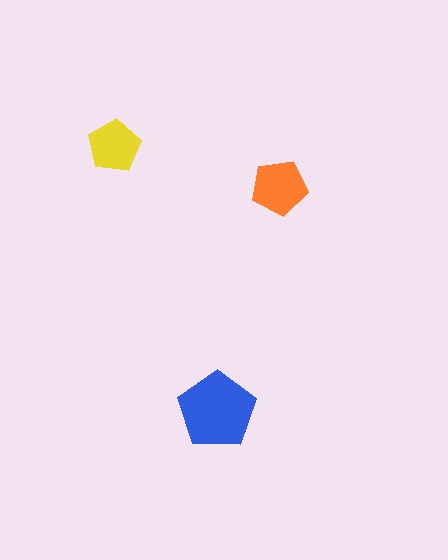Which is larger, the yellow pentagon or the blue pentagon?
The blue one.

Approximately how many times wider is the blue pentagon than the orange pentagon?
About 1.5 times wider.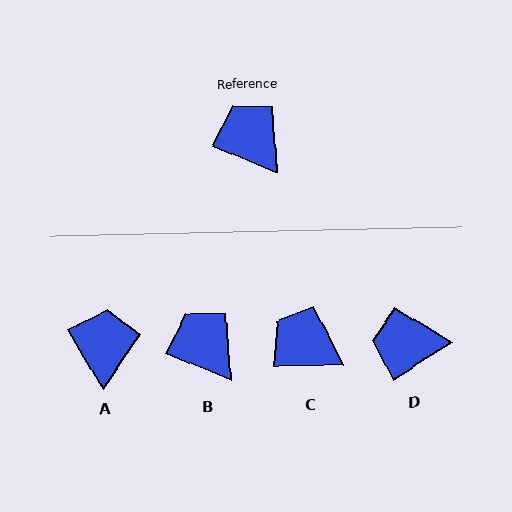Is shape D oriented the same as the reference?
No, it is off by about 55 degrees.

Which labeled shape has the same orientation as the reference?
B.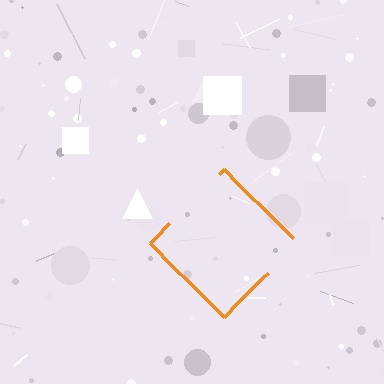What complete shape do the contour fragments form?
The contour fragments form a diamond.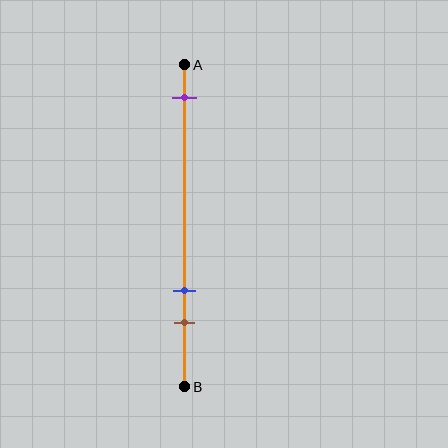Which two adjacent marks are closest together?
The blue and brown marks are the closest adjacent pair.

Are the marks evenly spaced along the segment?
No, the marks are not evenly spaced.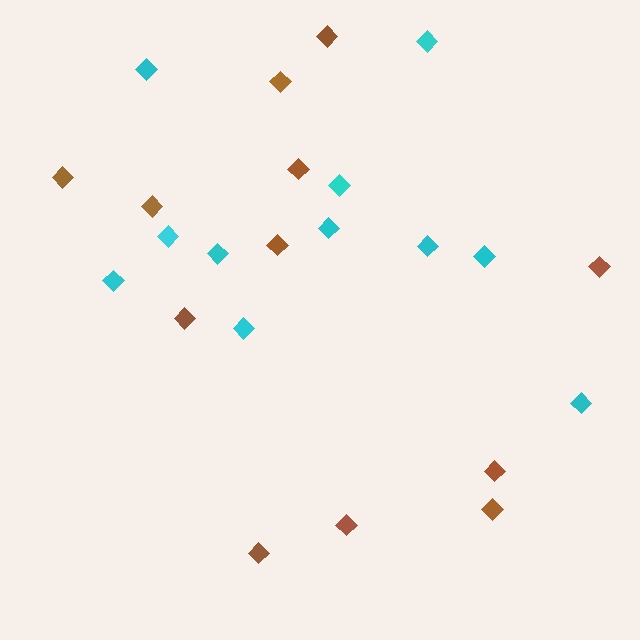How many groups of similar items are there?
There are 2 groups: one group of cyan diamonds (11) and one group of brown diamonds (12).